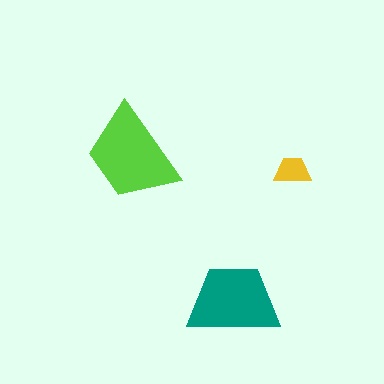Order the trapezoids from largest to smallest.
the lime one, the teal one, the yellow one.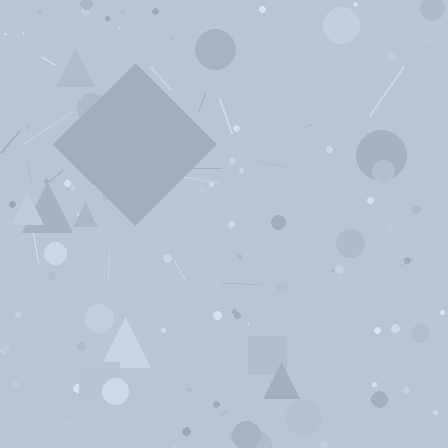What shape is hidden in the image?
A diamond is hidden in the image.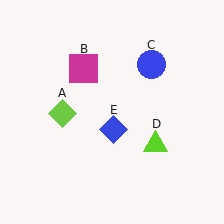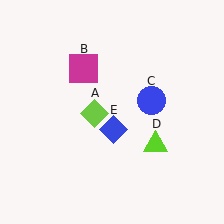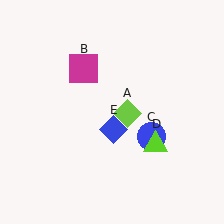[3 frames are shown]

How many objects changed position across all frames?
2 objects changed position: lime diamond (object A), blue circle (object C).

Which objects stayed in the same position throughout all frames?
Magenta square (object B) and lime triangle (object D) and blue diamond (object E) remained stationary.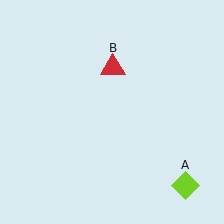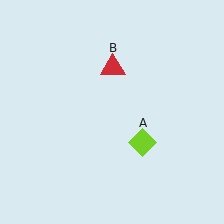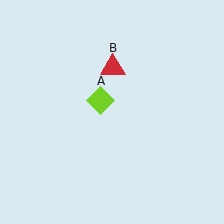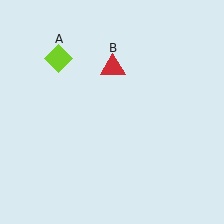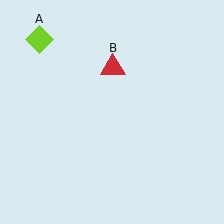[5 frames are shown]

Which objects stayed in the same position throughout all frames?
Red triangle (object B) remained stationary.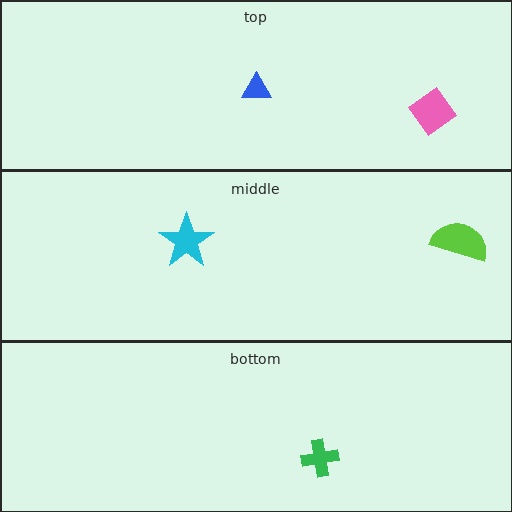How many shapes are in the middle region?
2.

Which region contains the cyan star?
The middle region.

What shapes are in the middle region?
The lime semicircle, the cyan star.